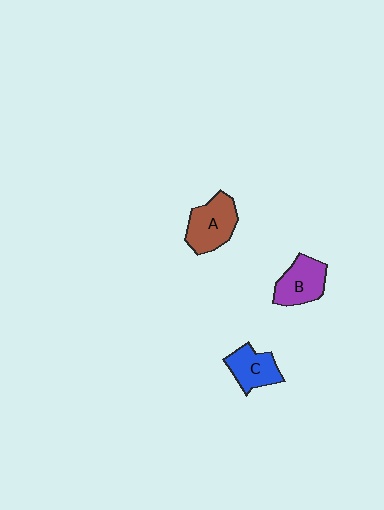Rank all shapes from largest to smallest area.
From largest to smallest: A (brown), B (purple), C (blue).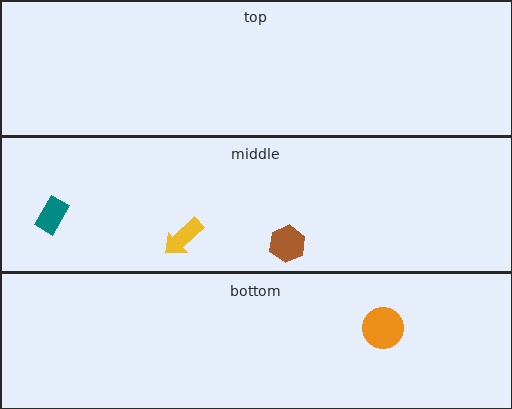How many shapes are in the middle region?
3.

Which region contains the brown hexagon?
The middle region.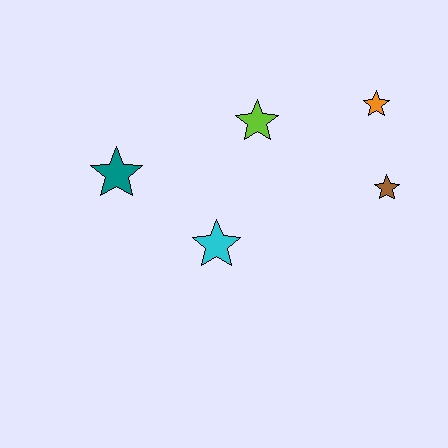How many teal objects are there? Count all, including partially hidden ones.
There is 1 teal object.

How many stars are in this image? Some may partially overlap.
There are 5 stars.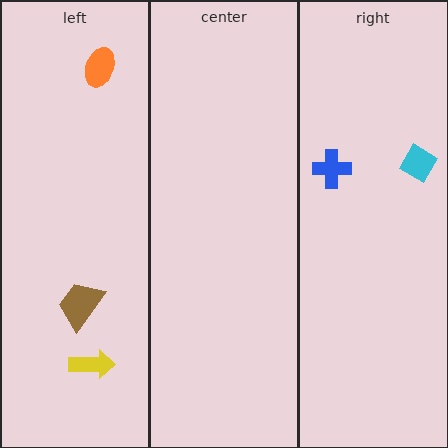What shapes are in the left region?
The yellow arrow, the orange ellipse, the brown trapezoid.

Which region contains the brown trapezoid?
The left region.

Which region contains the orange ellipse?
The left region.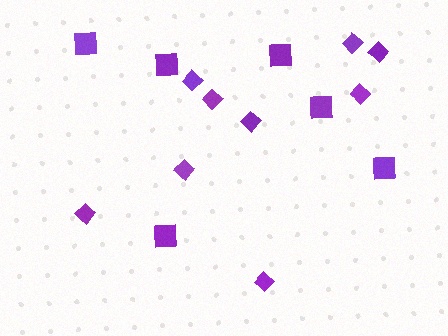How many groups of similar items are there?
There are 2 groups: one group of squares (6) and one group of diamonds (9).